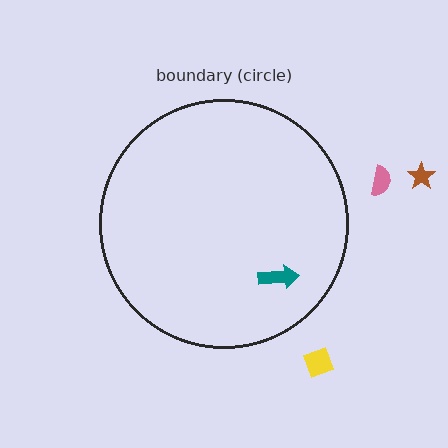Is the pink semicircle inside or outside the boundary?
Outside.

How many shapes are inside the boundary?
1 inside, 3 outside.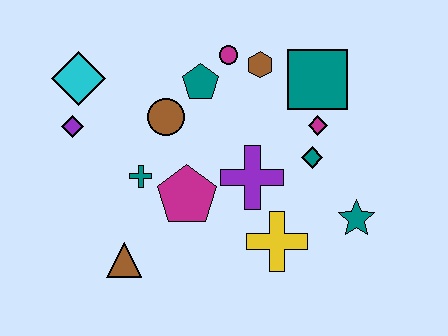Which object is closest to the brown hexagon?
The magenta circle is closest to the brown hexagon.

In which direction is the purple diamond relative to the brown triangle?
The purple diamond is above the brown triangle.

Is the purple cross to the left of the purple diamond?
No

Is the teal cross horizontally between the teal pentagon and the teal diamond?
No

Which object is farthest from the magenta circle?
The brown triangle is farthest from the magenta circle.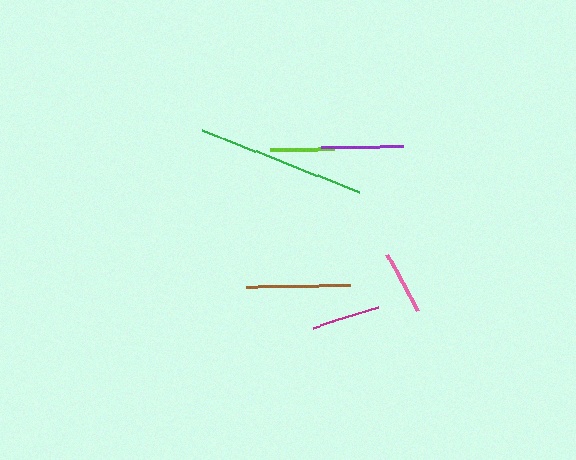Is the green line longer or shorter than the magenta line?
The green line is longer than the magenta line.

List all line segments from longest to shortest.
From longest to shortest: green, brown, purple, magenta, pink, lime.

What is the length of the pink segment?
The pink segment is approximately 64 pixels long.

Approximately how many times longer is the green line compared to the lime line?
The green line is approximately 2.6 times the length of the lime line.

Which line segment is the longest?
The green line is the longest at approximately 168 pixels.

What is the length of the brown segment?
The brown segment is approximately 104 pixels long.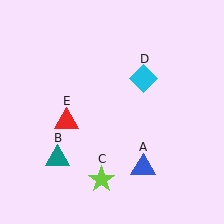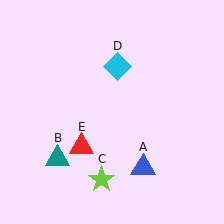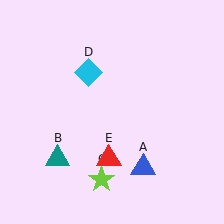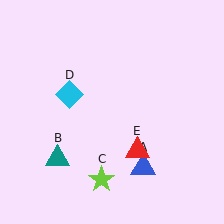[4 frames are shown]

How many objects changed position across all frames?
2 objects changed position: cyan diamond (object D), red triangle (object E).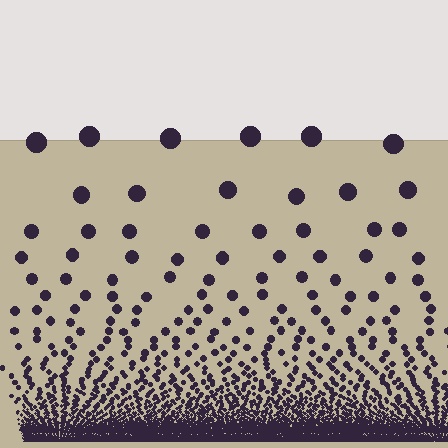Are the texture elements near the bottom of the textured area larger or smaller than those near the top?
Smaller. The gradient is inverted — elements near the bottom are smaller and denser.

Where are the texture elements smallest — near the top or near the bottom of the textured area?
Near the bottom.